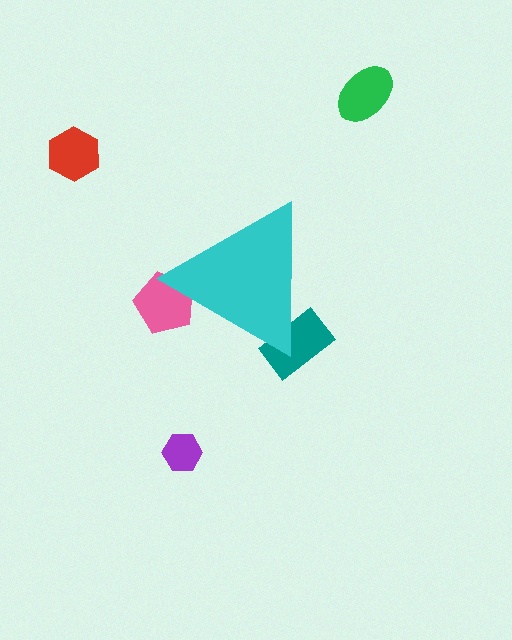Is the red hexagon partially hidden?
No, the red hexagon is fully visible.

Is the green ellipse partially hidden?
No, the green ellipse is fully visible.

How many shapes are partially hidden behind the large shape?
2 shapes are partially hidden.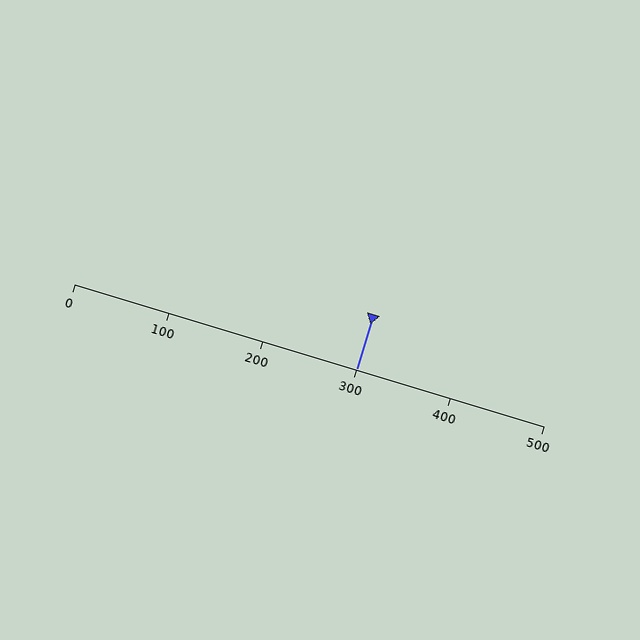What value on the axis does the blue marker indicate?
The marker indicates approximately 300.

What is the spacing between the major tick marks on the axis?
The major ticks are spaced 100 apart.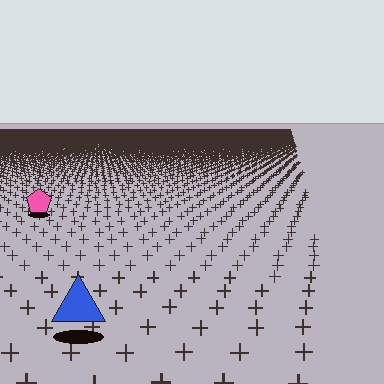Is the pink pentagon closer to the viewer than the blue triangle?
No. The blue triangle is closer — you can tell from the texture gradient: the ground texture is coarser near it.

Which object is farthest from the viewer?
The pink pentagon is farthest from the viewer. It appears smaller and the ground texture around it is denser.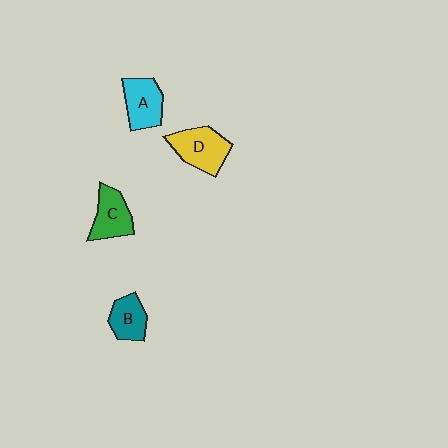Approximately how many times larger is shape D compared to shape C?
Approximately 1.2 times.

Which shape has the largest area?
Shape D (yellow).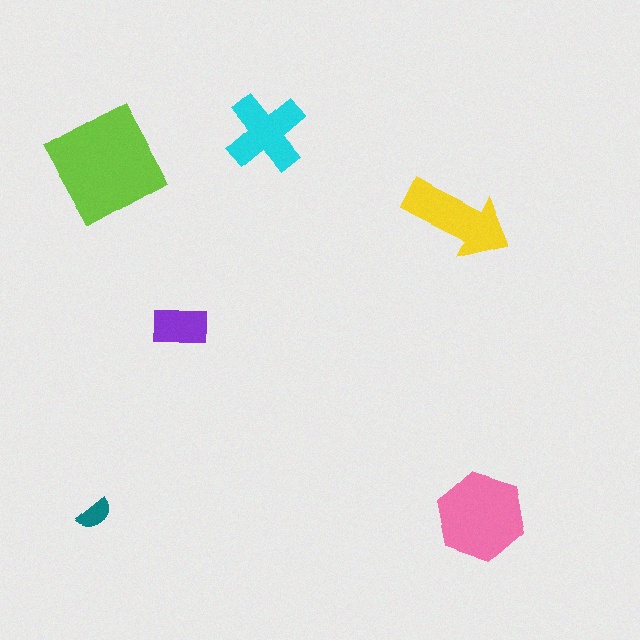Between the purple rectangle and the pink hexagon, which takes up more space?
The pink hexagon.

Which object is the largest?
The lime square.